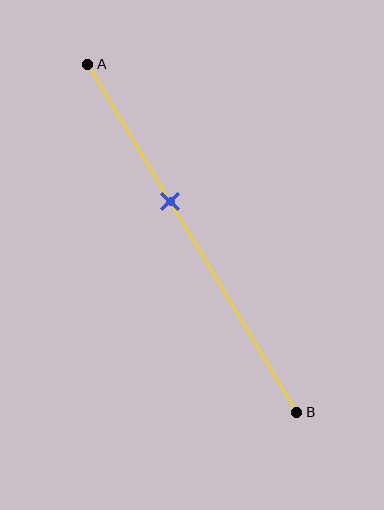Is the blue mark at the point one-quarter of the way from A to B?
No, the mark is at about 40% from A, not at the 25% one-quarter point.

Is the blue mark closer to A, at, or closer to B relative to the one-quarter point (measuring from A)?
The blue mark is closer to point B than the one-quarter point of segment AB.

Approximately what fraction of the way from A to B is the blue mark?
The blue mark is approximately 40% of the way from A to B.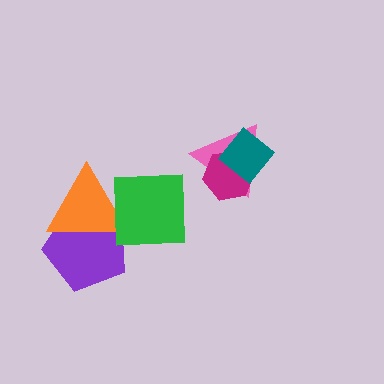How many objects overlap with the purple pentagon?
2 objects overlap with the purple pentagon.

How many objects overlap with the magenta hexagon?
2 objects overlap with the magenta hexagon.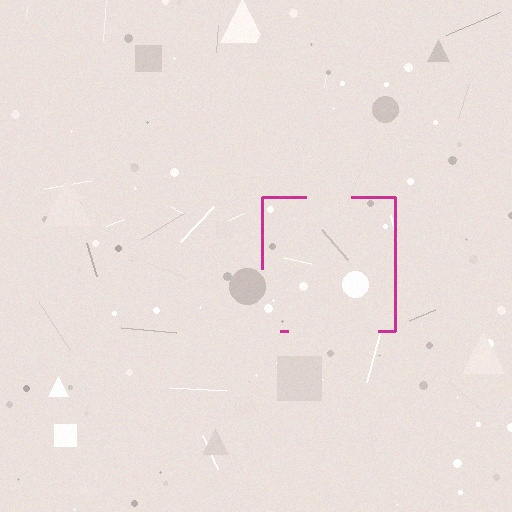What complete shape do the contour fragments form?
The contour fragments form a square.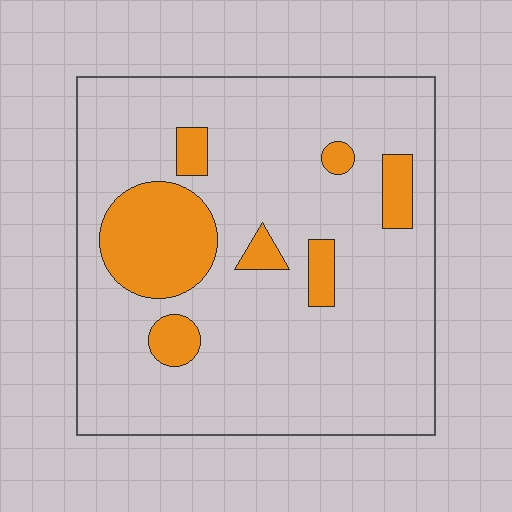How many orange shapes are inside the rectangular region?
7.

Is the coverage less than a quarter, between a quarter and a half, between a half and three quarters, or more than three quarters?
Less than a quarter.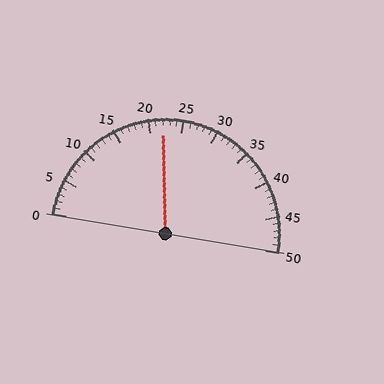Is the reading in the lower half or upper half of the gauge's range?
The reading is in the lower half of the range (0 to 50).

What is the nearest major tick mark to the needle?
The nearest major tick mark is 20.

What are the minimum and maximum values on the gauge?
The gauge ranges from 0 to 50.